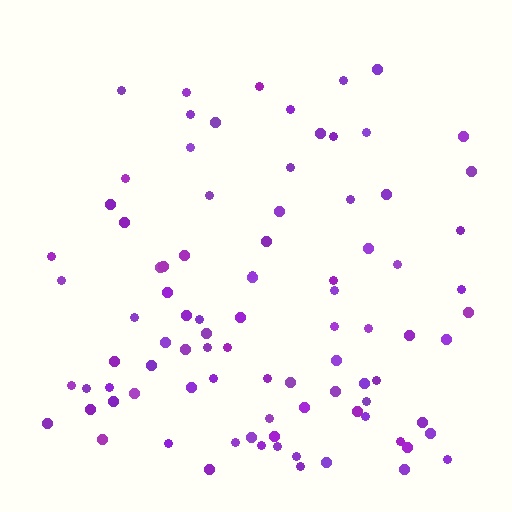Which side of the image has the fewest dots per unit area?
The top.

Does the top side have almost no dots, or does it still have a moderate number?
Still a moderate number, just noticeably fewer than the bottom.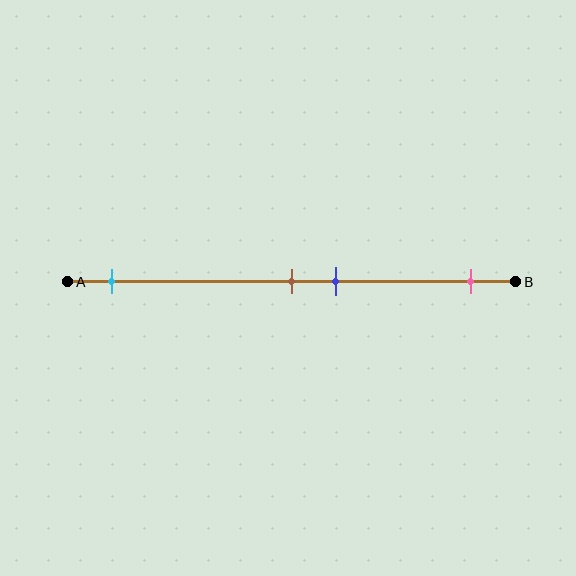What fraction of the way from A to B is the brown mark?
The brown mark is approximately 50% (0.5) of the way from A to B.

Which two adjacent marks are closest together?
The brown and blue marks are the closest adjacent pair.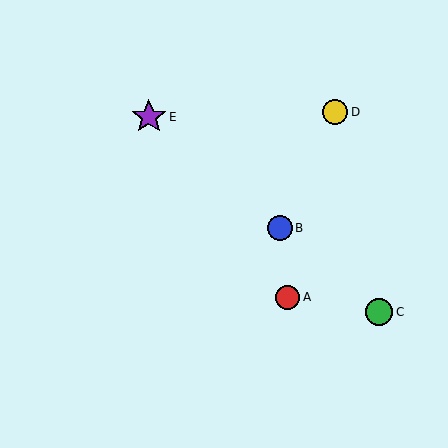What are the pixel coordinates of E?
Object E is at (149, 117).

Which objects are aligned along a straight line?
Objects B, C, E are aligned along a straight line.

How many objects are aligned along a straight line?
3 objects (B, C, E) are aligned along a straight line.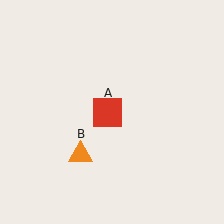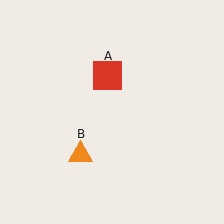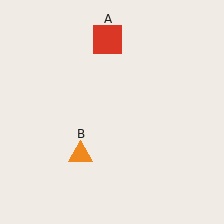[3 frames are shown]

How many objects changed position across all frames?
1 object changed position: red square (object A).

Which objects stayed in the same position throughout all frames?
Orange triangle (object B) remained stationary.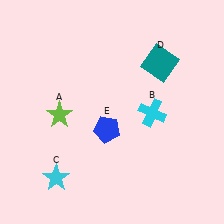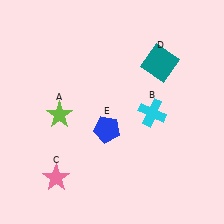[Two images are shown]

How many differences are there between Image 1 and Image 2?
There is 1 difference between the two images.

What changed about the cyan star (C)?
In Image 1, C is cyan. In Image 2, it changed to pink.